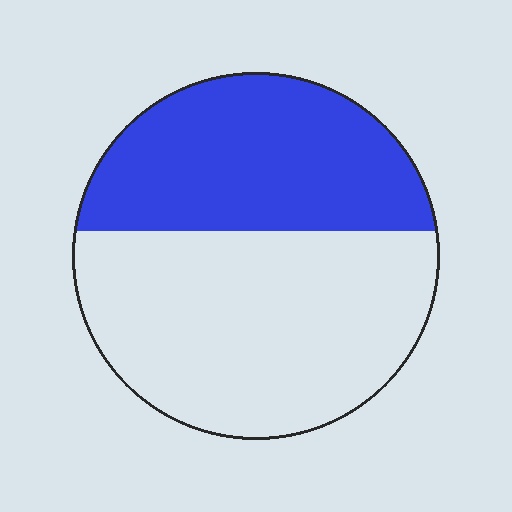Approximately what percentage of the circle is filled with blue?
Approximately 40%.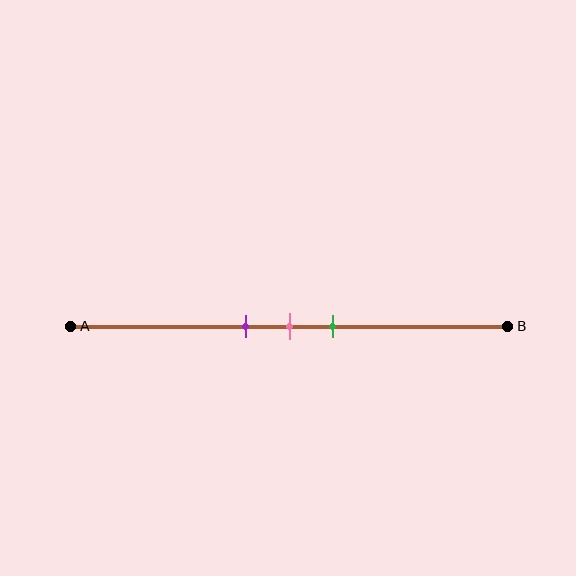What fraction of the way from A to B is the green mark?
The green mark is approximately 60% (0.6) of the way from A to B.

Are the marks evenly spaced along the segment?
Yes, the marks are approximately evenly spaced.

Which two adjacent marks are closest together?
The purple and pink marks are the closest adjacent pair.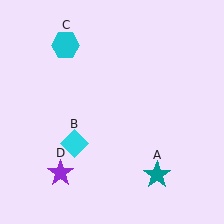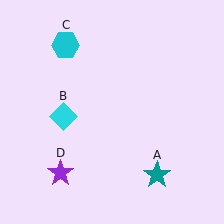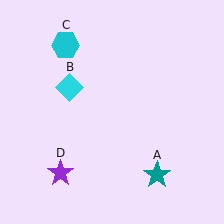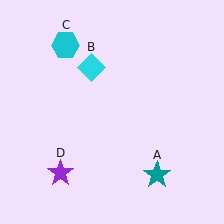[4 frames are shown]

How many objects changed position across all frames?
1 object changed position: cyan diamond (object B).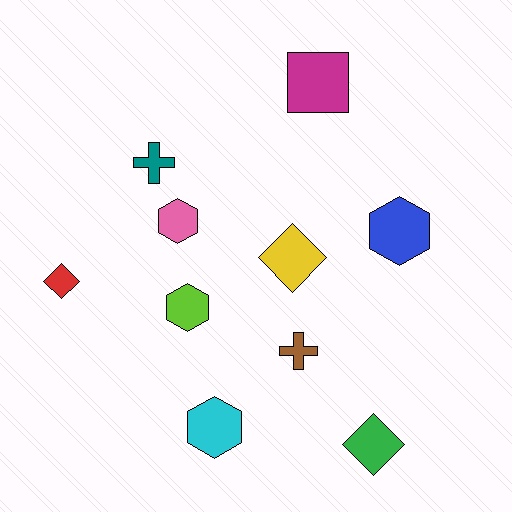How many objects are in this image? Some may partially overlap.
There are 10 objects.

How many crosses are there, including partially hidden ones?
There are 2 crosses.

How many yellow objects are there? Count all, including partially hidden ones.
There is 1 yellow object.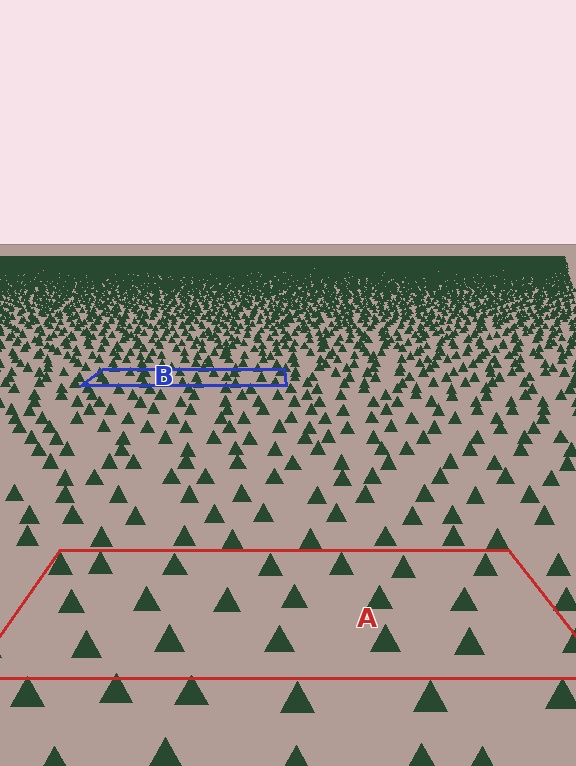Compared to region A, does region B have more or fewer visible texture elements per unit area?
Region B has more texture elements per unit area — they are packed more densely because it is farther away.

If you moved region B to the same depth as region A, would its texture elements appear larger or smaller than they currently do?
They would appear larger. At a closer depth, the same texture elements are projected at a bigger on-screen size.